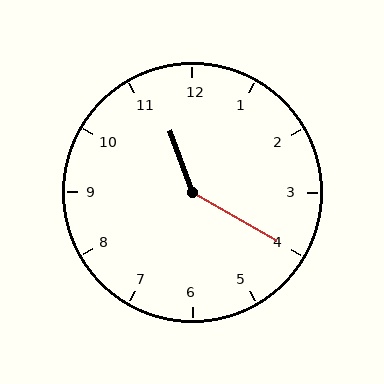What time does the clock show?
11:20.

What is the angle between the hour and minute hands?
Approximately 140 degrees.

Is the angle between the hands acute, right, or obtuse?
It is obtuse.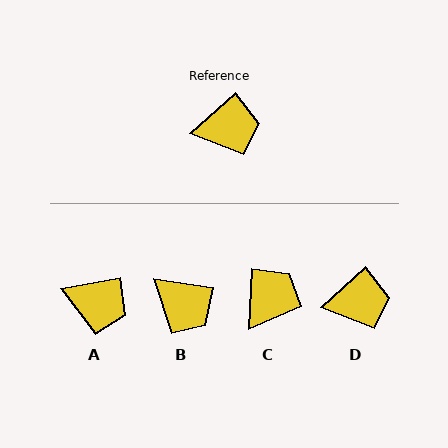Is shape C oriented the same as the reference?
No, it is off by about 45 degrees.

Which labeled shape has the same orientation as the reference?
D.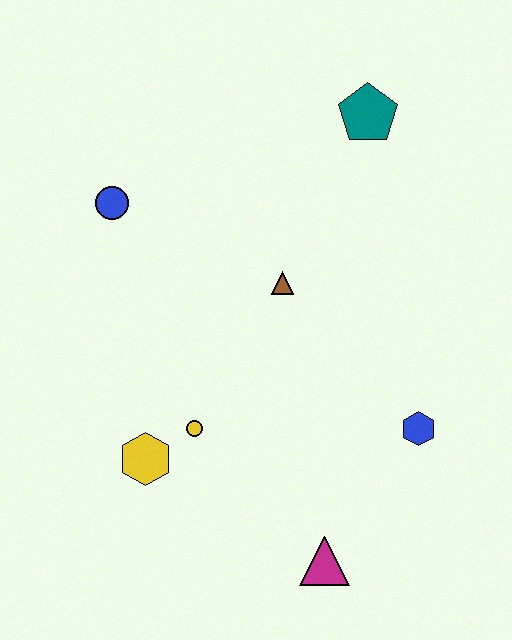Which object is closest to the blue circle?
The brown triangle is closest to the blue circle.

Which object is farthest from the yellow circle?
The teal pentagon is farthest from the yellow circle.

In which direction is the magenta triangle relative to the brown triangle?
The magenta triangle is below the brown triangle.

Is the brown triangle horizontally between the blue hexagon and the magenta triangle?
No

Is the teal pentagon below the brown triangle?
No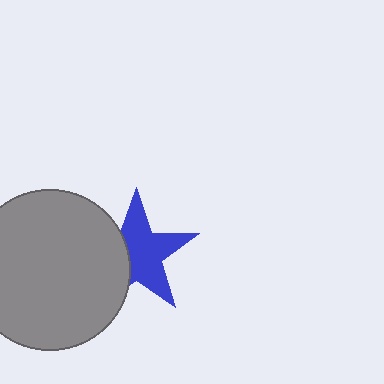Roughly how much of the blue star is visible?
About half of it is visible (roughly 64%).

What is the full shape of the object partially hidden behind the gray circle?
The partially hidden object is a blue star.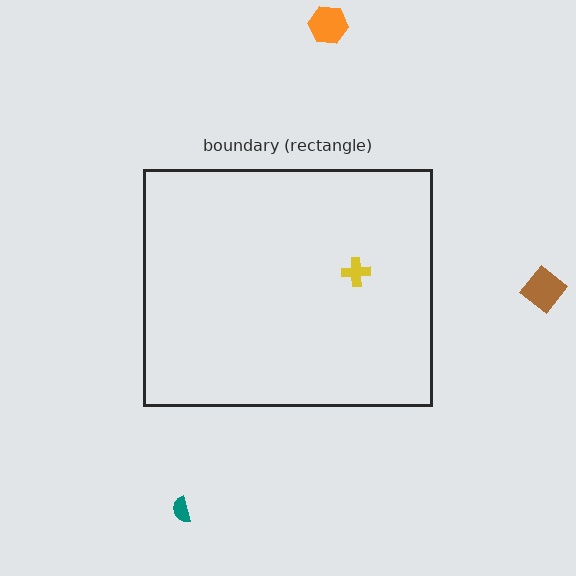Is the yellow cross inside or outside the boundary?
Inside.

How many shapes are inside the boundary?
1 inside, 3 outside.